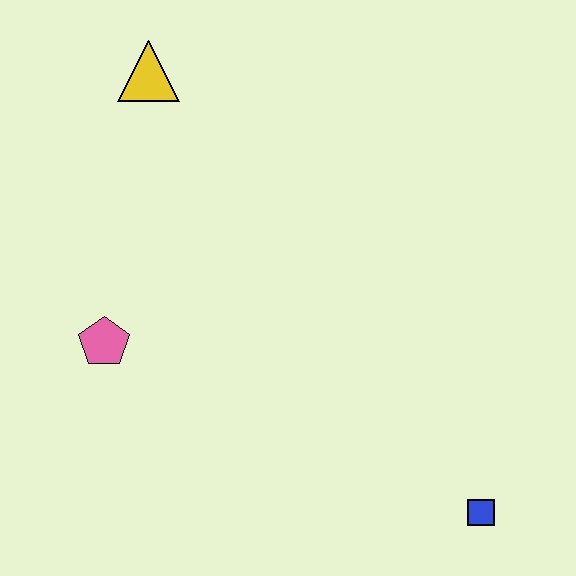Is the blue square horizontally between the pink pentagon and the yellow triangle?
No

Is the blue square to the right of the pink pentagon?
Yes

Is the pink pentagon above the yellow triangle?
No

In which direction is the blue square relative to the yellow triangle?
The blue square is below the yellow triangle.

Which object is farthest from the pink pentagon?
The blue square is farthest from the pink pentagon.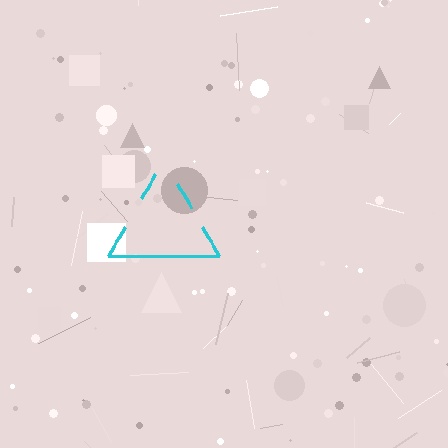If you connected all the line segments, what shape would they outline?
They would outline a triangle.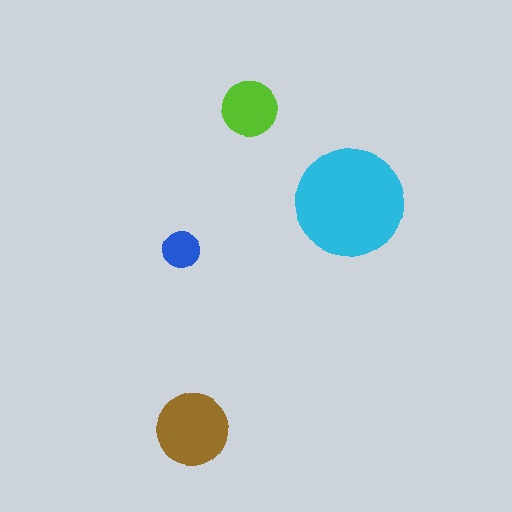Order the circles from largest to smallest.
the cyan one, the brown one, the lime one, the blue one.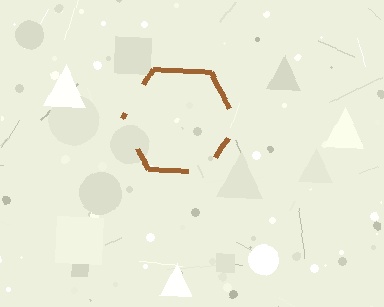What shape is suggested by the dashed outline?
The dashed outline suggests a hexagon.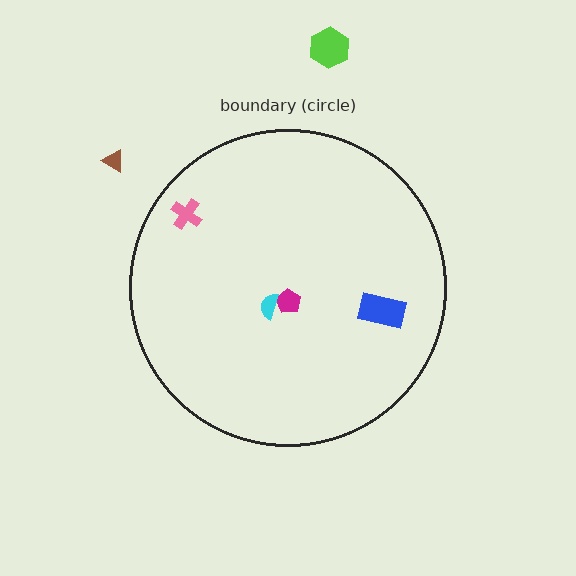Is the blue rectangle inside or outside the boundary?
Inside.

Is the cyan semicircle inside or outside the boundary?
Inside.